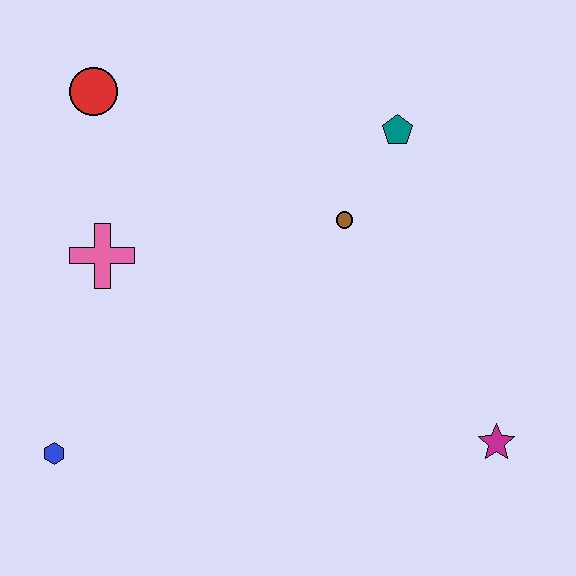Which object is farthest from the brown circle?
The blue hexagon is farthest from the brown circle.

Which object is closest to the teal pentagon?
The brown circle is closest to the teal pentagon.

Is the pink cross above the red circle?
No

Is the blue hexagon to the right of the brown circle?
No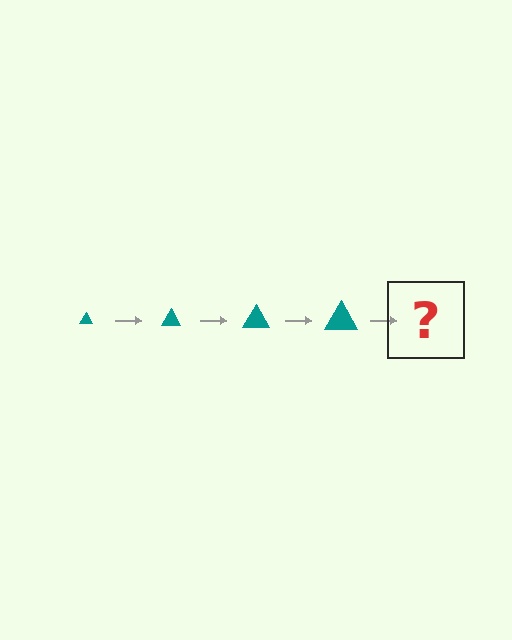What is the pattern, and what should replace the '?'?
The pattern is that the triangle gets progressively larger each step. The '?' should be a teal triangle, larger than the previous one.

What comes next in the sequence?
The next element should be a teal triangle, larger than the previous one.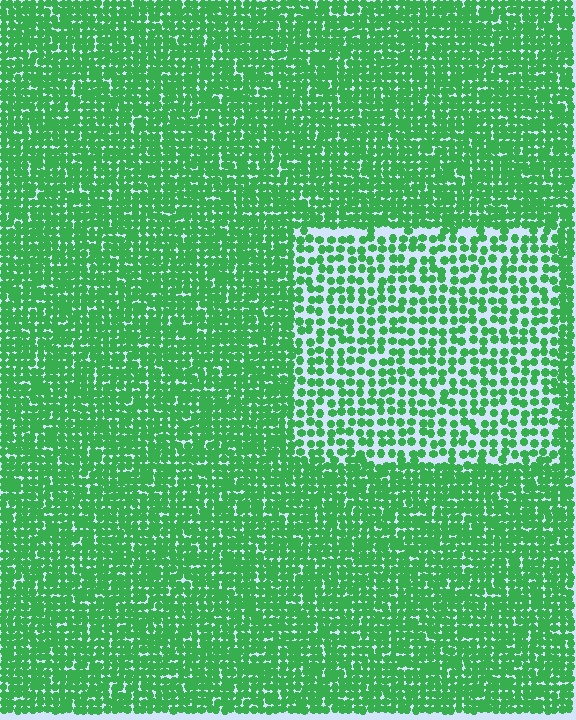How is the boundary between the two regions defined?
The boundary is defined by a change in element density (approximately 1.9x ratio). All elements are the same color, size, and shape.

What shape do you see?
I see a rectangle.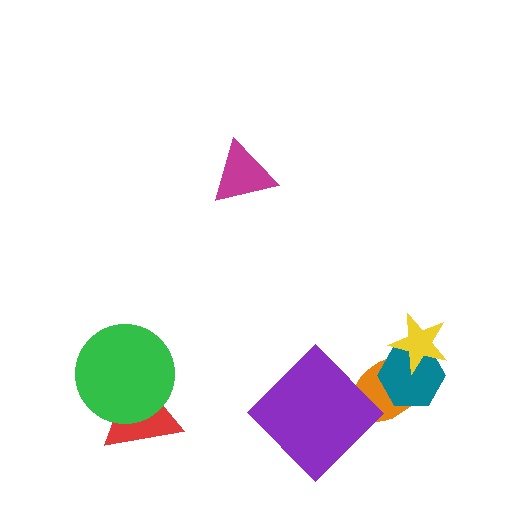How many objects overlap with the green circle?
1 object overlaps with the green circle.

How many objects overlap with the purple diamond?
1 object overlaps with the purple diamond.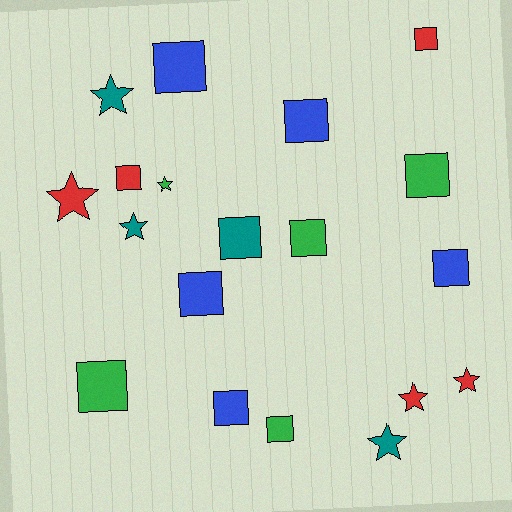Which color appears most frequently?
Green, with 5 objects.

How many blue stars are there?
There are no blue stars.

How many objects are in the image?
There are 19 objects.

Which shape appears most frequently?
Square, with 12 objects.